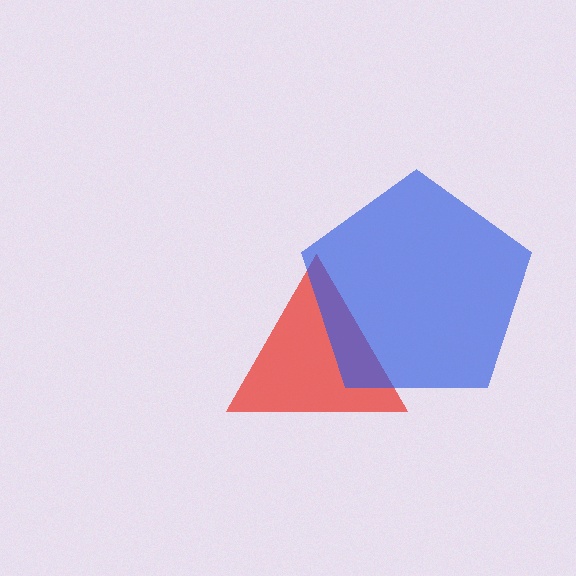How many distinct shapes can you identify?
There are 2 distinct shapes: a red triangle, a blue pentagon.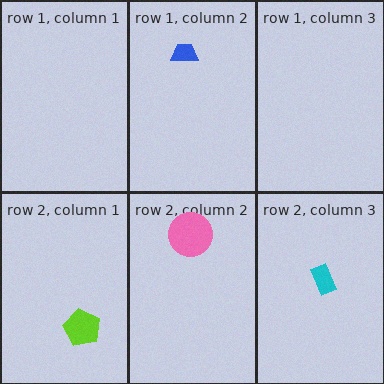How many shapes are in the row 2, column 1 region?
1.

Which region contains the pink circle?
The row 2, column 2 region.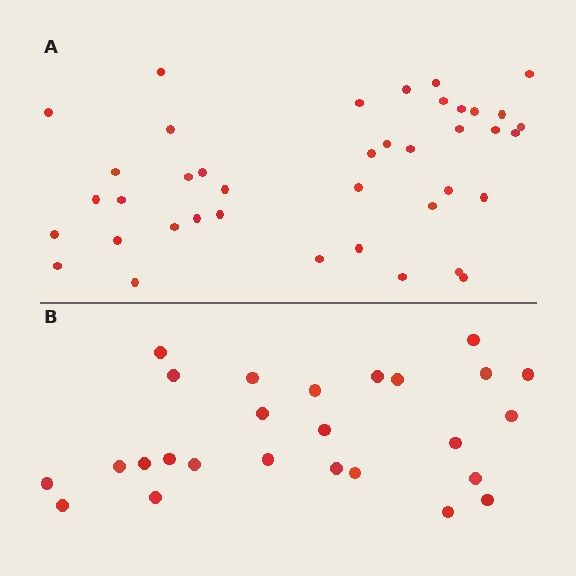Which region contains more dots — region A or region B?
Region A (the top region) has more dots.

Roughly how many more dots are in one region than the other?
Region A has approximately 15 more dots than region B.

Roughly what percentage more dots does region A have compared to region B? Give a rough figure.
About 55% more.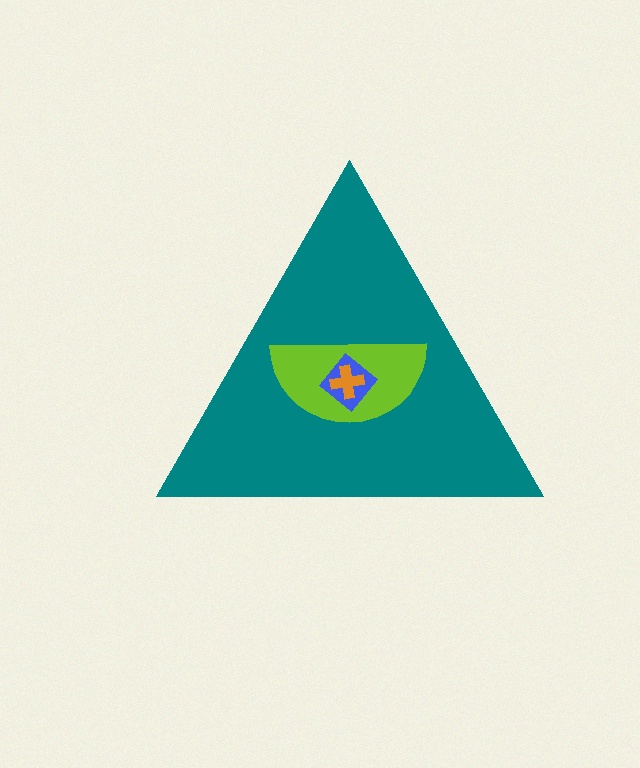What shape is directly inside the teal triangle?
The lime semicircle.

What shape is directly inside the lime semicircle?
The blue diamond.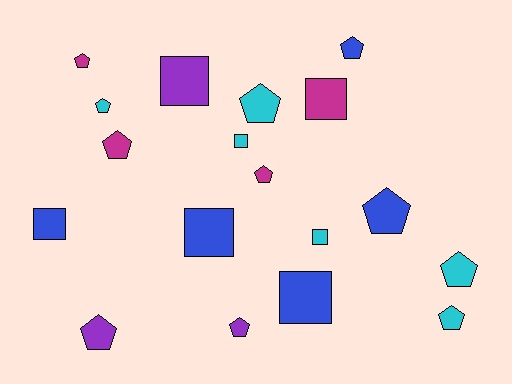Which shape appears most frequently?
Pentagon, with 11 objects.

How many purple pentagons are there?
There are 2 purple pentagons.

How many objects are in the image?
There are 18 objects.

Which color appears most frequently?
Cyan, with 6 objects.